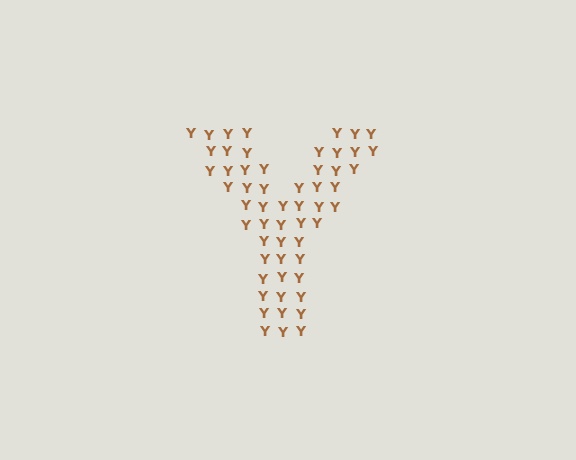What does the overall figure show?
The overall figure shows the letter Y.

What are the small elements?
The small elements are letter Y's.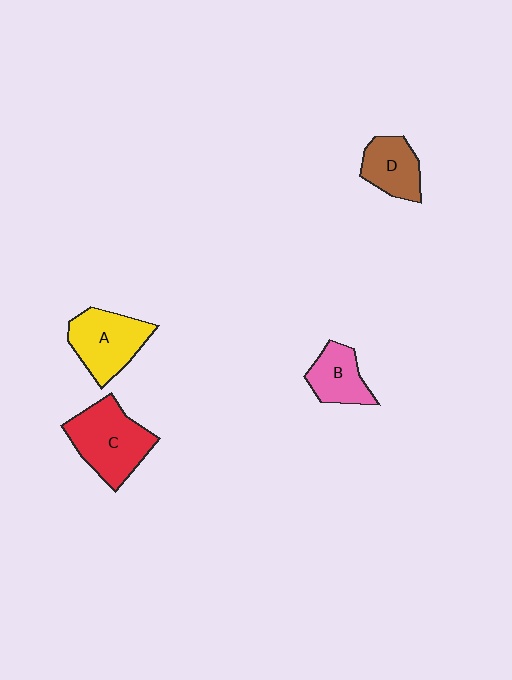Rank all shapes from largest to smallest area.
From largest to smallest: C (red), A (yellow), D (brown), B (pink).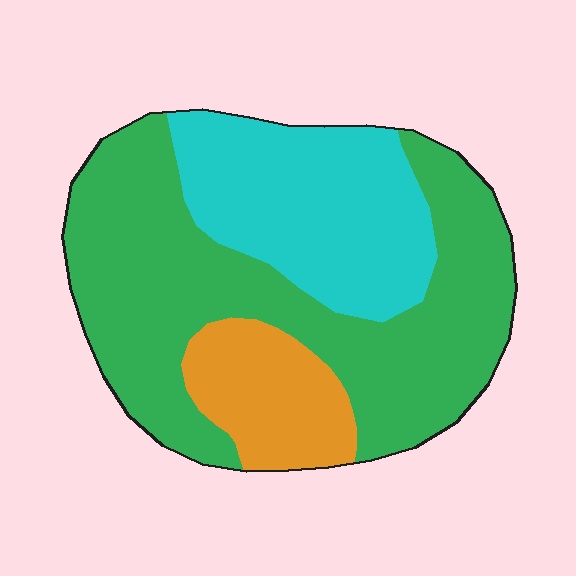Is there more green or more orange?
Green.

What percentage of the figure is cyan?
Cyan covers roughly 30% of the figure.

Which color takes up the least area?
Orange, at roughly 15%.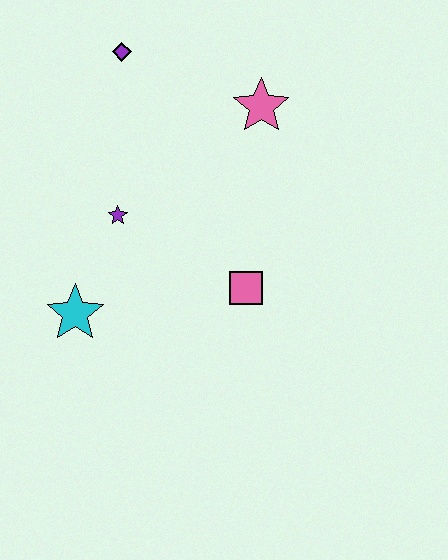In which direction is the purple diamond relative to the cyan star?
The purple diamond is above the cyan star.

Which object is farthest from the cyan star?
The pink star is farthest from the cyan star.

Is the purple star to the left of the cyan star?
No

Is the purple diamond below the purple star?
No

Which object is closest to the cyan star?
The purple star is closest to the cyan star.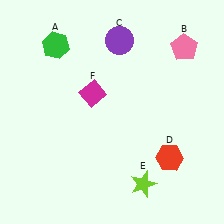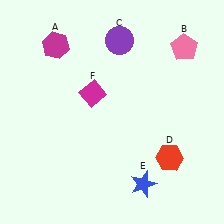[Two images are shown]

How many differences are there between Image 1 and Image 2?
There are 2 differences between the two images.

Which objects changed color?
A changed from green to magenta. E changed from lime to blue.